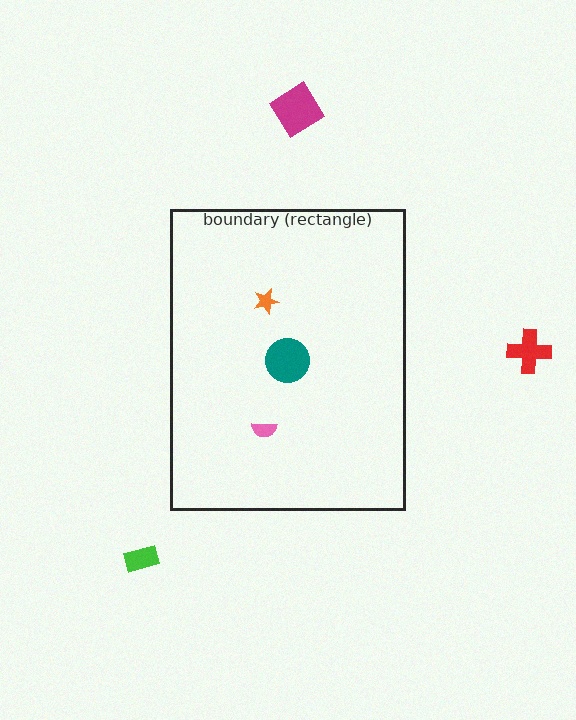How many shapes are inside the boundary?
3 inside, 3 outside.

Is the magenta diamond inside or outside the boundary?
Outside.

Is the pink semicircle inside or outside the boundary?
Inside.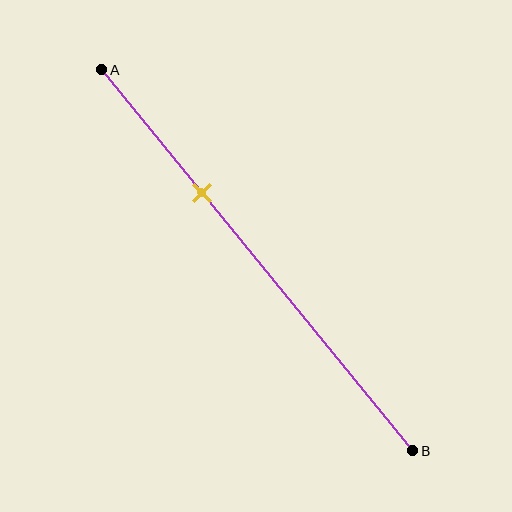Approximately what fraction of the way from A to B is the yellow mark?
The yellow mark is approximately 30% of the way from A to B.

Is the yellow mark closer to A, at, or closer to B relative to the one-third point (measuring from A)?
The yellow mark is approximately at the one-third point of segment AB.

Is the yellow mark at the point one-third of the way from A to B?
Yes, the mark is approximately at the one-third point.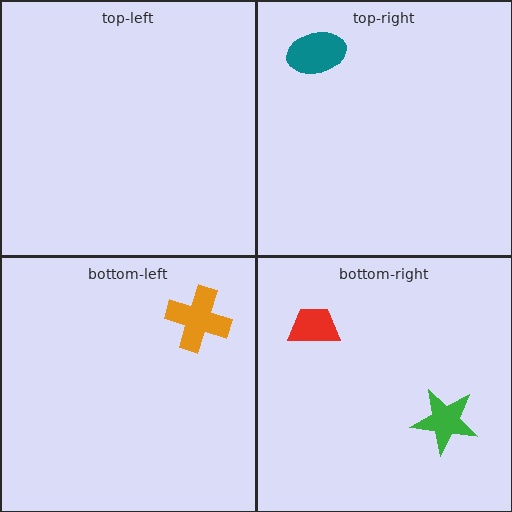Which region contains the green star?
The bottom-right region.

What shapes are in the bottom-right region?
The green star, the red trapezoid.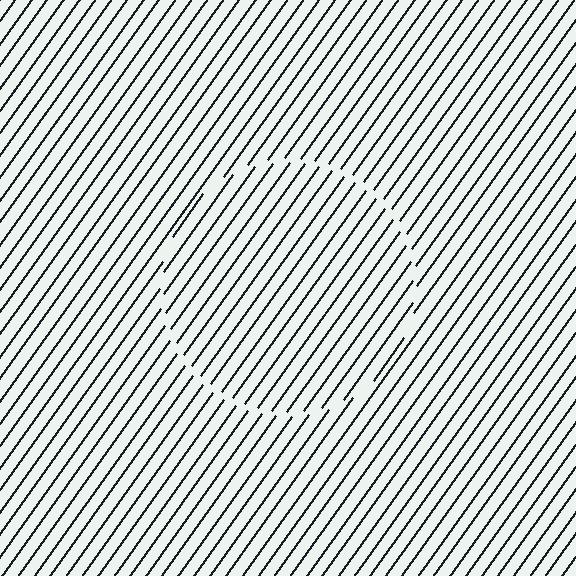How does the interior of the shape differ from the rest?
The interior of the shape contains the same grating, shifted by half a period — the contour is defined by the phase discontinuity where line-ends from the inner and outer gratings abut.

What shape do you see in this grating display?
An illusory circle. The interior of the shape contains the same grating, shifted by half a period — the contour is defined by the phase discontinuity where line-ends from the inner and outer gratings abut.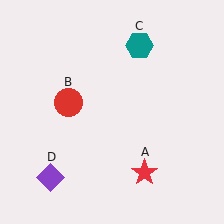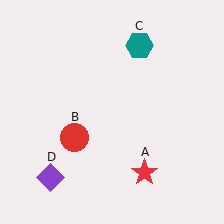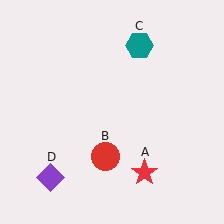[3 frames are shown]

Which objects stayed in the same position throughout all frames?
Red star (object A) and teal hexagon (object C) and purple diamond (object D) remained stationary.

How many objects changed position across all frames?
1 object changed position: red circle (object B).